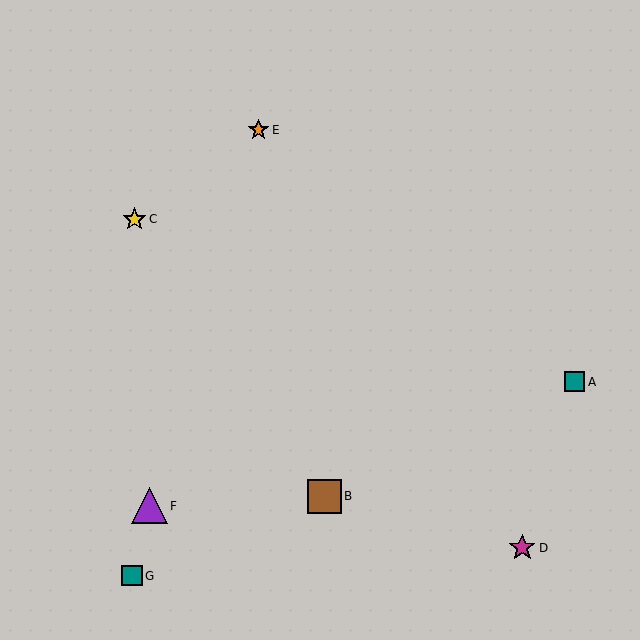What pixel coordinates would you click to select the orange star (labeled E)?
Click at (258, 130) to select the orange star E.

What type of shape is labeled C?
Shape C is a yellow star.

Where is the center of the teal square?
The center of the teal square is at (132, 576).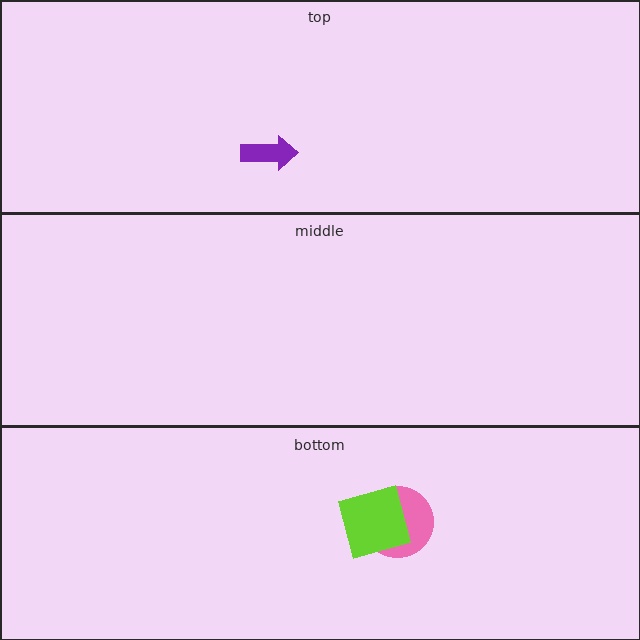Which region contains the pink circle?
The bottom region.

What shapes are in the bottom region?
The pink circle, the lime square.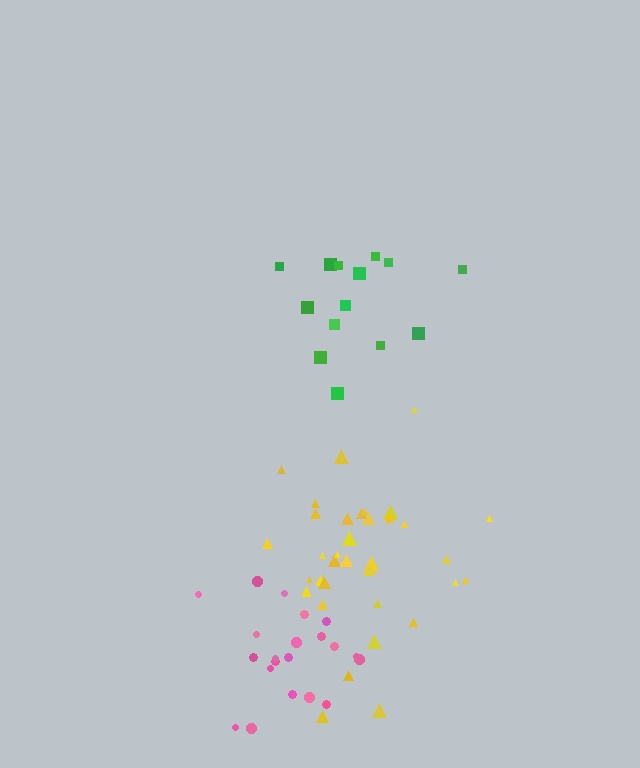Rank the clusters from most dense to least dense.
yellow, pink, green.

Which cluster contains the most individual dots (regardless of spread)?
Yellow (35).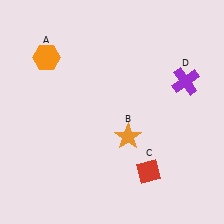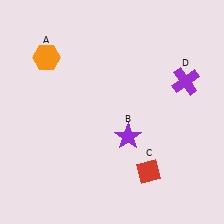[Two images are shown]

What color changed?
The star (B) changed from orange in Image 1 to purple in Image 2.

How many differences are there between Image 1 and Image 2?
There is 1 difference between the two images.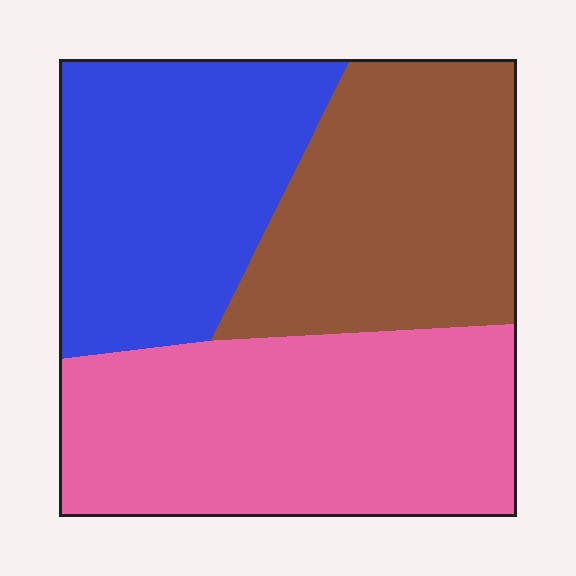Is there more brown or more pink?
Pink.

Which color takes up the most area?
Pink, at roughly 40%.